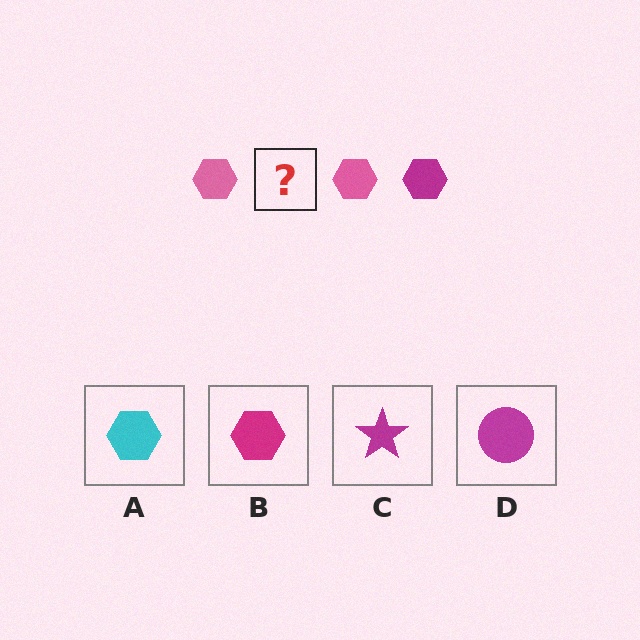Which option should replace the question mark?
Option B.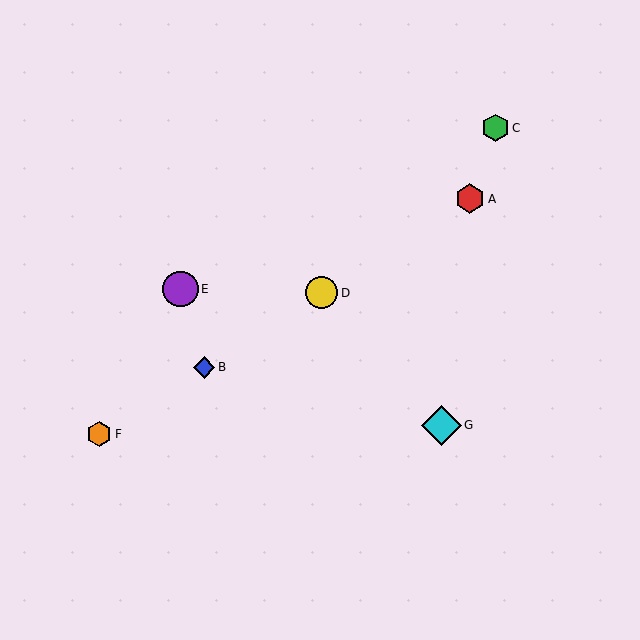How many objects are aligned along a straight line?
4 objects (A, B, D, F) are aligned along a straight line.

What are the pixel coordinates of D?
Object D is at (322, 293).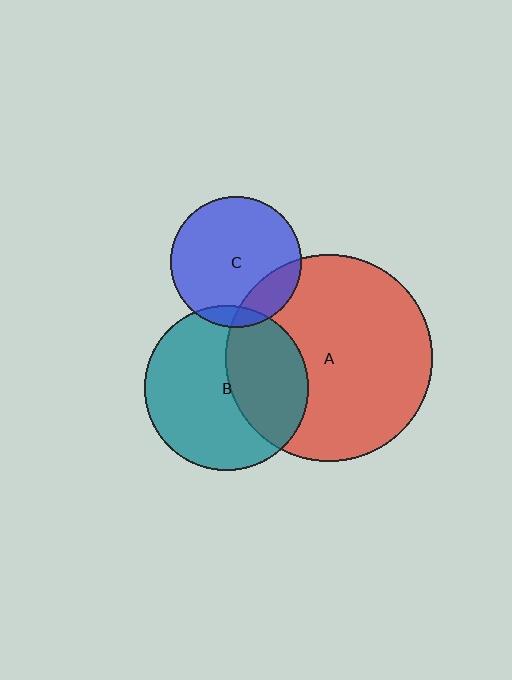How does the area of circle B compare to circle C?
Approximately 1.6 times.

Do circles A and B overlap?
Yes.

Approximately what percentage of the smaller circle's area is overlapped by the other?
Approximately 40%.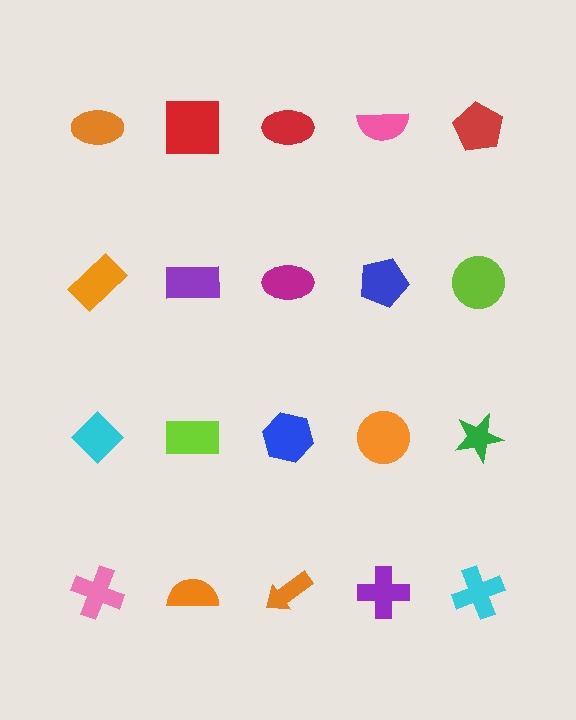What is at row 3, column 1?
A cyan diamond.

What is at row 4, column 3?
An orange arrow.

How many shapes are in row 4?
5 shapes.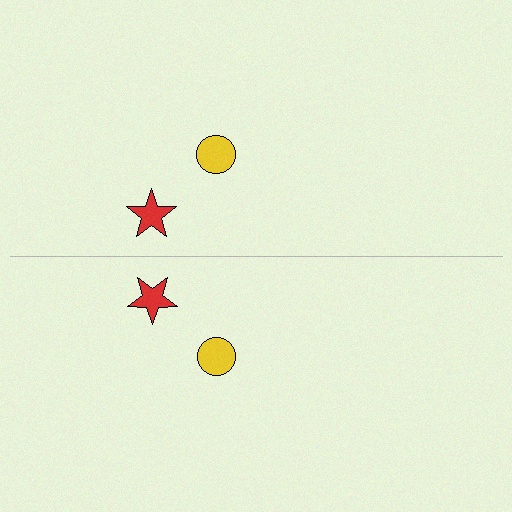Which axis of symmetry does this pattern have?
The pattern has a horizontal axis of symmetry running through the center of the image.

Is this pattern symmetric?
Yes, this pattern has bilateral (reflection) symmetry.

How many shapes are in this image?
There are 4 shapes in this image.